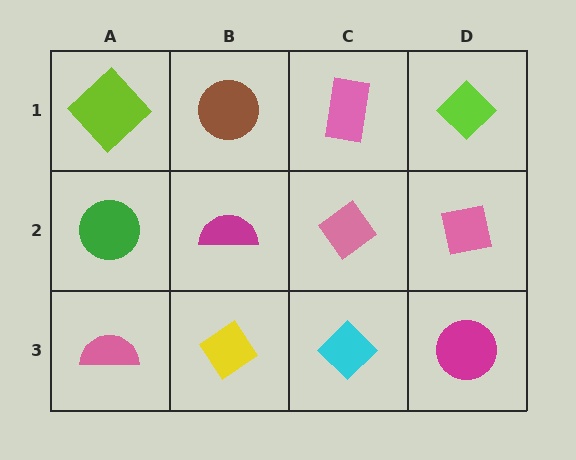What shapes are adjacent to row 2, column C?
A pink rectangle (row 1, column C), a cyan diamond (row 3, column C), a magenta semicircle (row 2, column B), a pink square (row 2, column D).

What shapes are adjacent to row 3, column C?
A pink diamond (row 2, column C), a yellow diamond (row 3, column B), a magenta circle (row 3, column D).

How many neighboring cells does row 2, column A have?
3.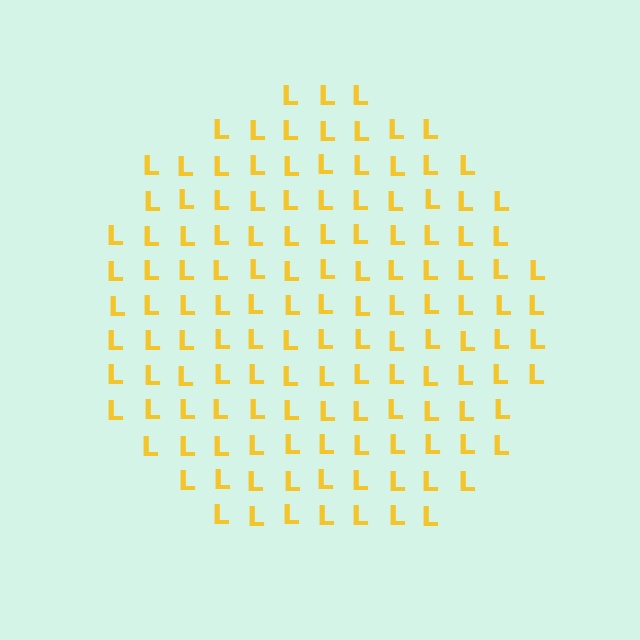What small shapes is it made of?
It is made of small letter L's.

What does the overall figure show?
The overall figure shows a circle.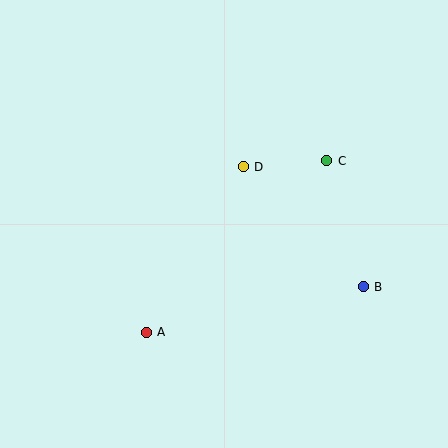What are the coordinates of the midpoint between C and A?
The midpoint between C and A is at (237, 246).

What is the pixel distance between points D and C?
The distance between D and C is 84 pixels.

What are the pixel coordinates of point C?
Point C is at (327, 161).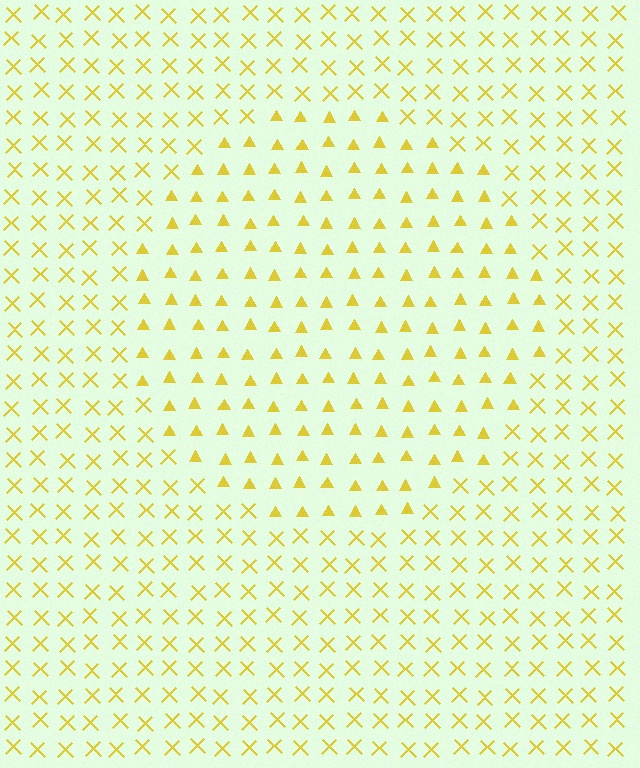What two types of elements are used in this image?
The image uses triangles inside the circle region and X marks outside it.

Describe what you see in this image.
The image is filled with small yellow elements arranged in a uniform grid. A circle-shaped region contains triangles, while the surrounding area contains X marks. The boundary is defined purely by the change in element shape.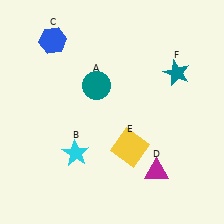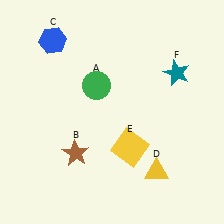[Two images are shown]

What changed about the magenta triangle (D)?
In Image 1, D is magenta. In Image 2, it changed to yellow.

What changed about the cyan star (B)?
In Image 1, B is cyan. In Image 2, it changed to brown.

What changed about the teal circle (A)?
In Image 1, A is teal. In Image 2, it changed to green.